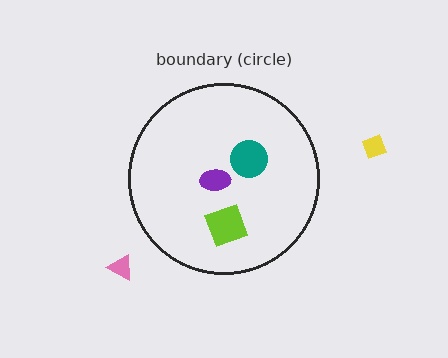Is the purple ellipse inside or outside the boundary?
Inside.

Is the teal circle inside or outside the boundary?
Inside.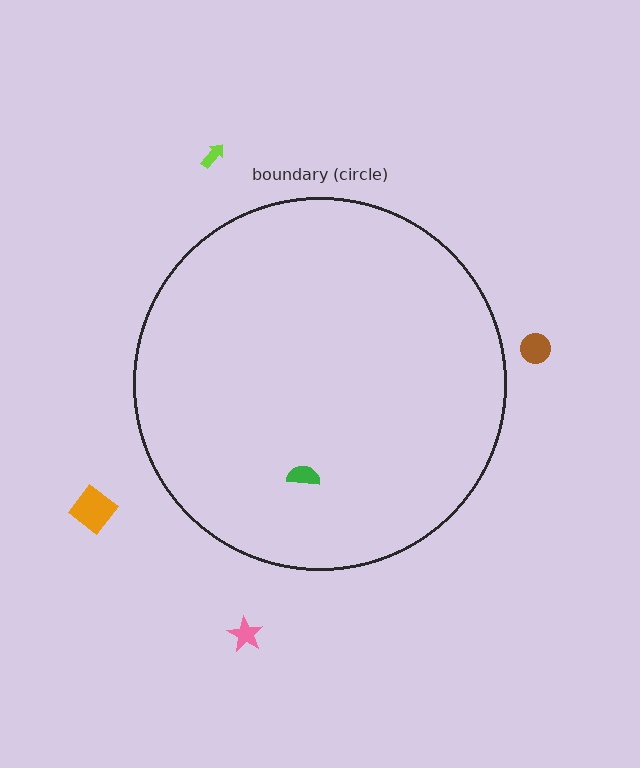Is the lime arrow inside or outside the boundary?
Outside.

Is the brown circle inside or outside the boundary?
Outside.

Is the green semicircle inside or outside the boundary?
Inside.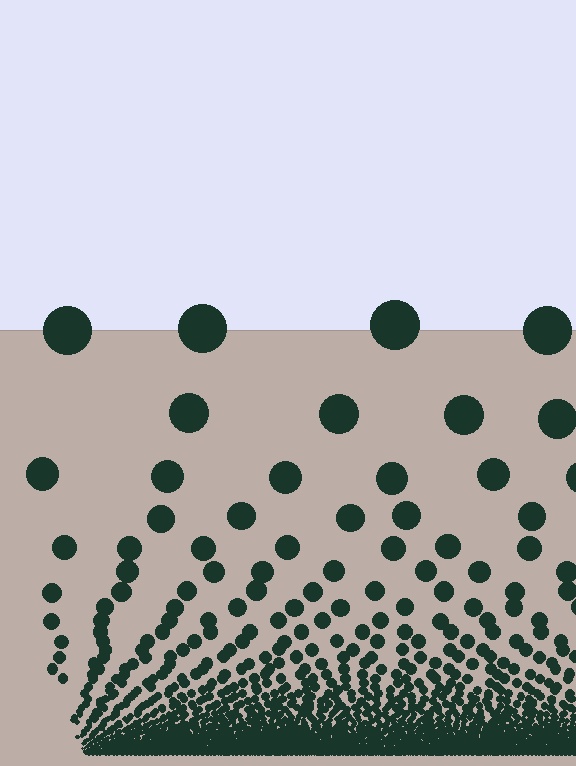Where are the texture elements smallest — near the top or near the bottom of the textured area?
Near the bottom.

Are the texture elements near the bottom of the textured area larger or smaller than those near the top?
Smaller. The gradient is inverted — elements near the bottom are smaller and denser.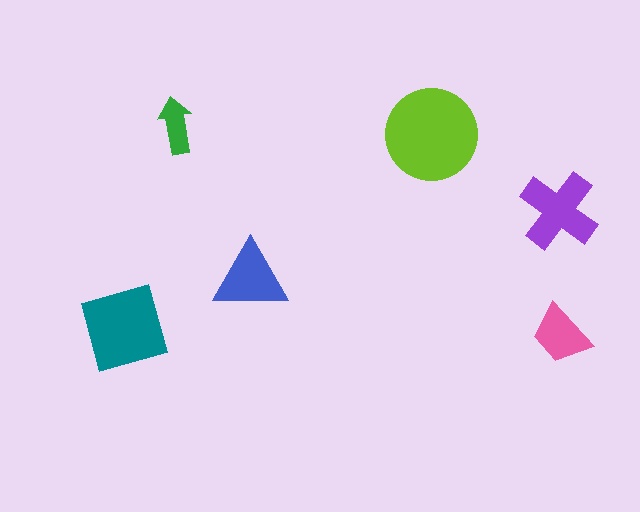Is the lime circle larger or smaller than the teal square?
Larger.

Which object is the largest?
The lime circle.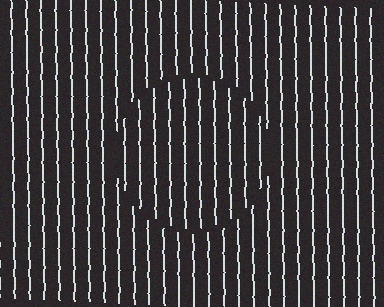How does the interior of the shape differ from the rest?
The interior of the shape contains the same grating, shifted by half a period — the contour is defined by the phase discontinuity where line-ends from the inner and outer gratings abut.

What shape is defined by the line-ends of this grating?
An illusory circle. The interior of the shape contains the same grating, shifted by half a period — the contour is defined by the phase discontinuity where line-ends from the inner and outer gratings abut.